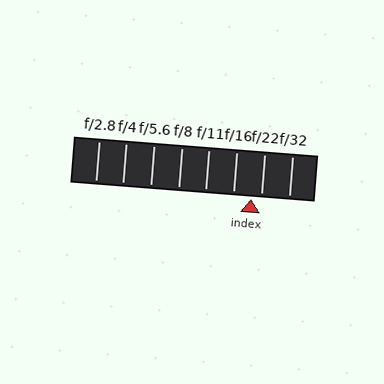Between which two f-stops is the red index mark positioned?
The index mark is between f/16 and f/22.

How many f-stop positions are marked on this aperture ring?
There are 8 f-stop positions marked.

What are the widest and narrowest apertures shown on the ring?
The widest aperture shown is f/2.8 and the narrowest is f/32.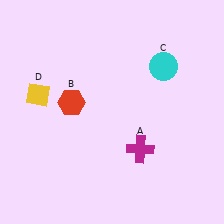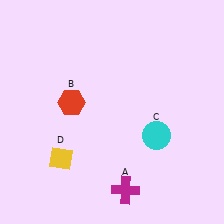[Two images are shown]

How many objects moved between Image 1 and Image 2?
3 objects moved between the two images.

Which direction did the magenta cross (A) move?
The magenta cross (A) moved down.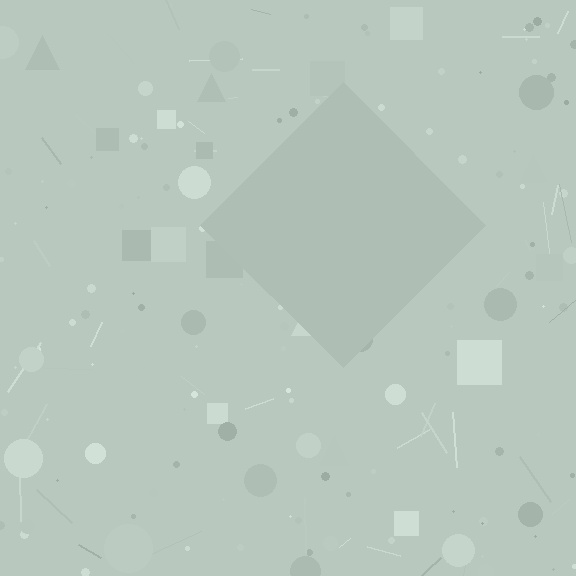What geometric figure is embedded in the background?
A diamond is embedded in the background.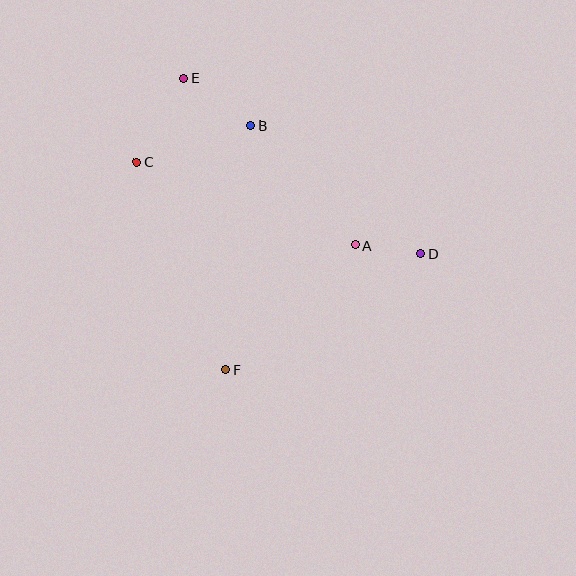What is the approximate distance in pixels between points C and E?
The distance between C and E is approximately 96 pixels.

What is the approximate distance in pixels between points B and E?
The distance between B and E is approximately 82 pixels.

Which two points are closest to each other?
Points A and D are closest to each other.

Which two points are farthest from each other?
Points C and D are farthest from each other.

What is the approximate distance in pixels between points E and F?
The distance between E and F is approximately 295 pixels.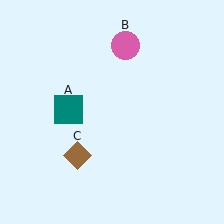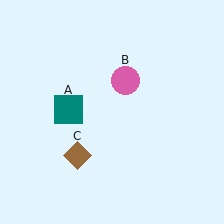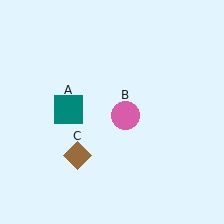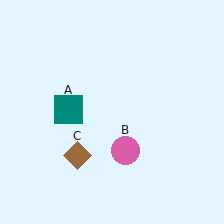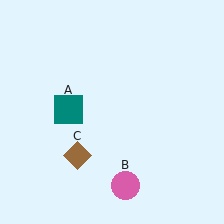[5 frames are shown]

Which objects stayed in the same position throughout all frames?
Teal square (object A) and brown diamond (object C) remained stationary.